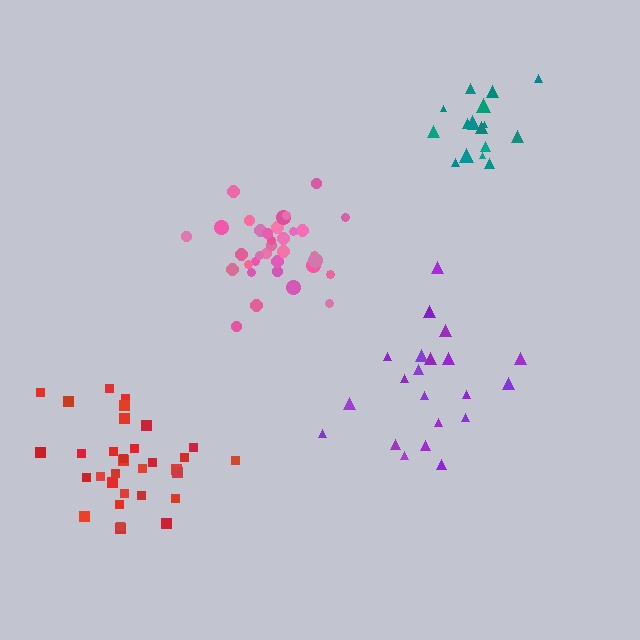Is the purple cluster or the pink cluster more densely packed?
Pink.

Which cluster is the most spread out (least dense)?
Purple.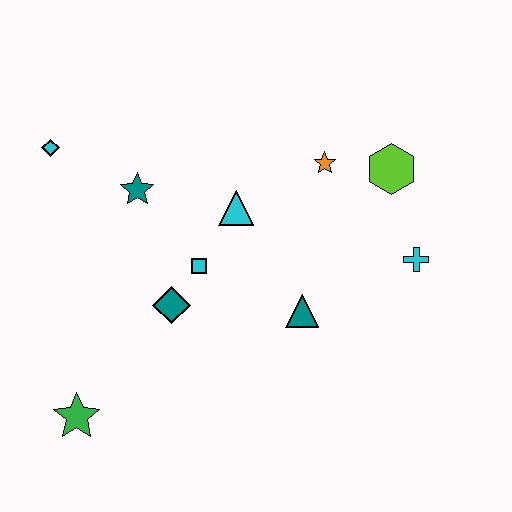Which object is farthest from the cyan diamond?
The cyan cross is farthest from the cyan diamond.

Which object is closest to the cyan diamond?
The teal star is closest to the cyan diamond.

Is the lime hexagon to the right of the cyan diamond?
Yes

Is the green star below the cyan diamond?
Yes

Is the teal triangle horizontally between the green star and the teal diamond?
No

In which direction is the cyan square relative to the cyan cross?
The cyan square is to the left of the cyan cross.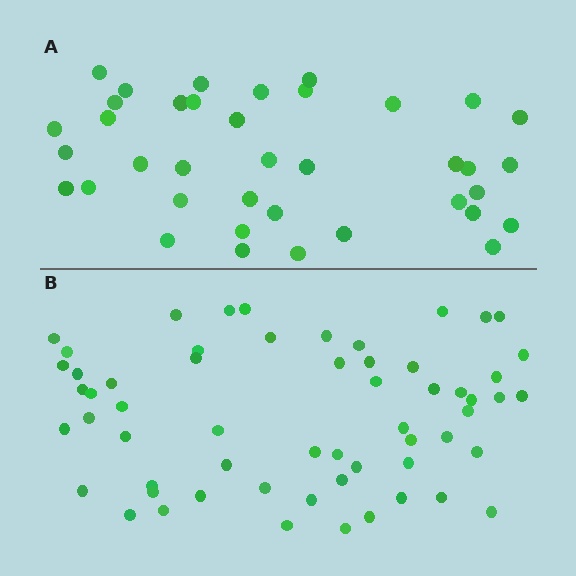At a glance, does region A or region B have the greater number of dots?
Region B (the bottom region) has more dots.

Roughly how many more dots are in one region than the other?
Region B has approximately 20 more dots than region A.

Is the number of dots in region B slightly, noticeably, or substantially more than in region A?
Region B has substantially more. The ratio is roughly 1.6 to 1.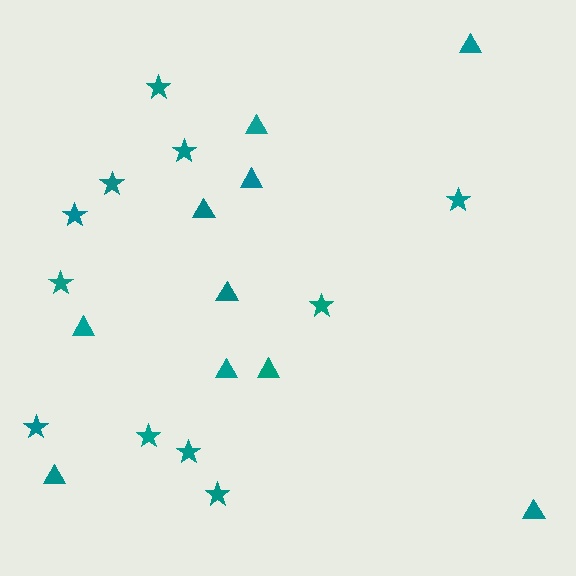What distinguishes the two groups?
There are 2 groups: one group of stars (11) and one group of triangles (10).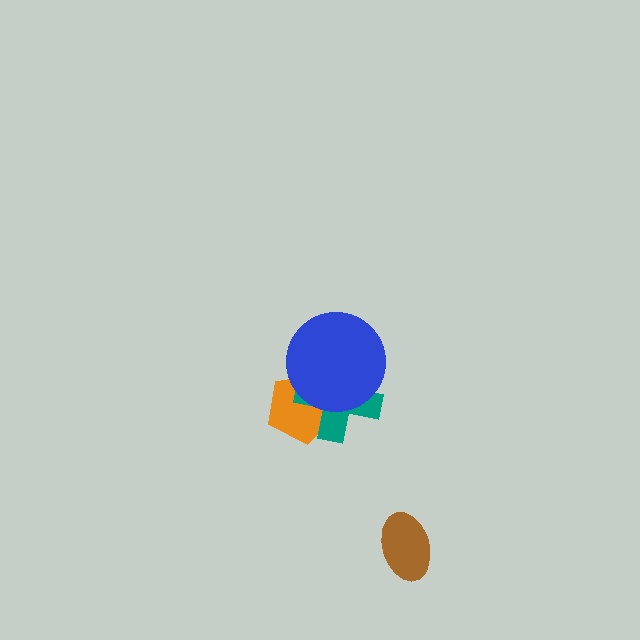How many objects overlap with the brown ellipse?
0 objects overlap with the brown ellipse.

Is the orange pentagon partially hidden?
Yes, it is partially covered by another shape.